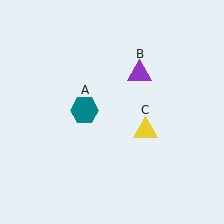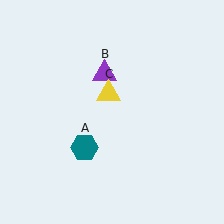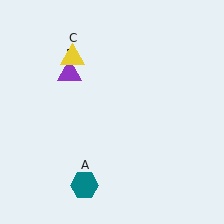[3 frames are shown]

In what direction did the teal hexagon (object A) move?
The teal hexagon (object A) moved down.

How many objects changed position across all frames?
3 objects changed position: teal hexagon (object A), purple triangle (object B), yellow triangle (object C).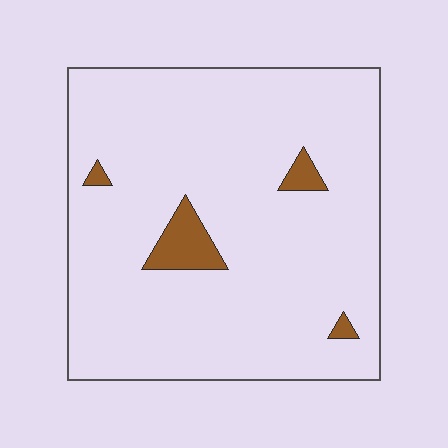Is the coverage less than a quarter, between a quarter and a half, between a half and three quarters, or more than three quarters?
Less than a quarter.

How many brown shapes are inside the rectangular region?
4.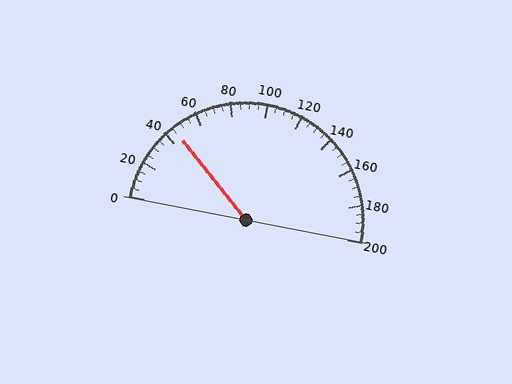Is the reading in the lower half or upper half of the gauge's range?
The reading is in the lower half of the range (0 to 200).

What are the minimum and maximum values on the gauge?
The gauge ranges from 0 to 200.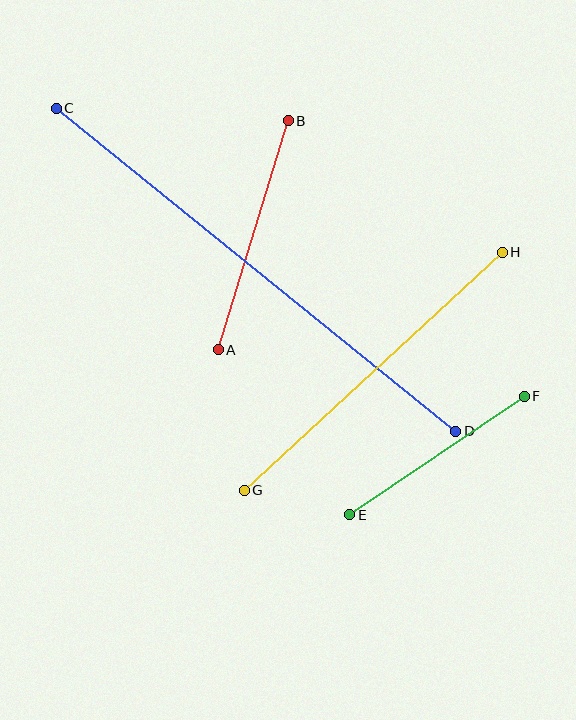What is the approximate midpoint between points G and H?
The midpoint is at approximately (373, 371) pixels.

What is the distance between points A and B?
The distance is approximately 240 pixels.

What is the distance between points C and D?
The distance is approximately 514 pixels.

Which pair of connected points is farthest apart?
Points C and D are farthest apart.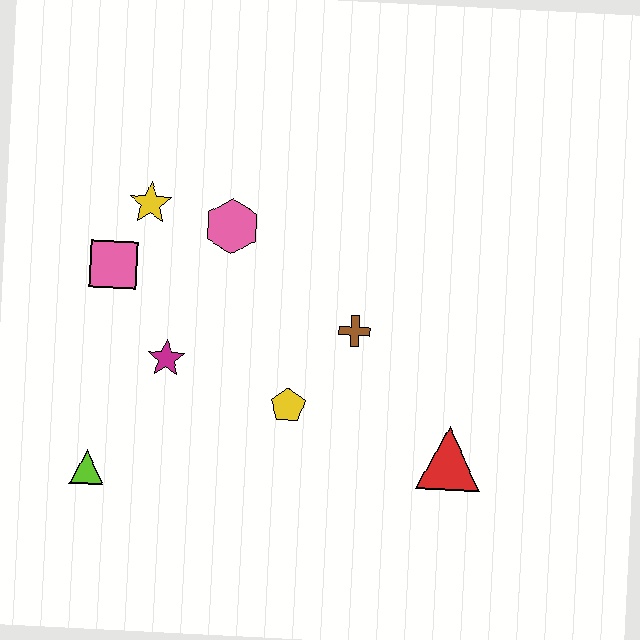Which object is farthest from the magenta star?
The red triangle is farthest from the magenta star.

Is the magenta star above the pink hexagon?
No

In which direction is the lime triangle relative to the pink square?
The lime triangle is below the pink square.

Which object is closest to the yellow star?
The pink square is closest to the yellow star.